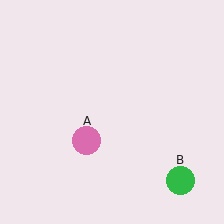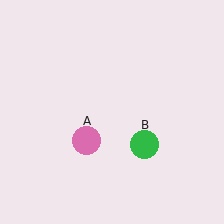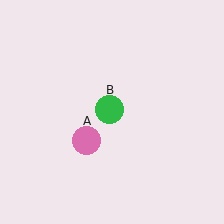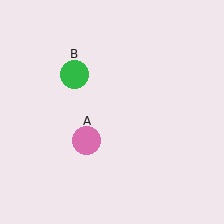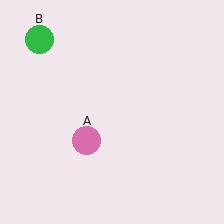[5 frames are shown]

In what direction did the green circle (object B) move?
The green circle (object B) moved up and to the left.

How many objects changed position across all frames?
1 object changed position: green circle (object B).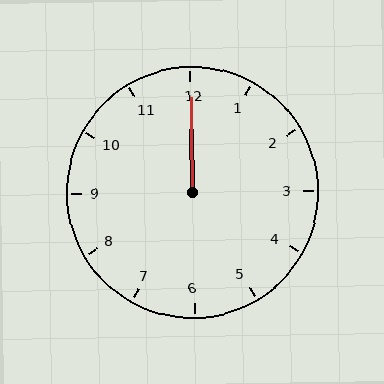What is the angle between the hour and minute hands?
Approximately 0 degrees.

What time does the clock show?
12:00.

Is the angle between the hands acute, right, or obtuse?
It is acute.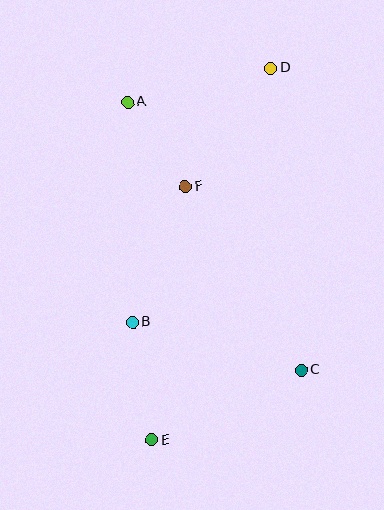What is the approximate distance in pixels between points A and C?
The distance between A and C is approximately 319 pixels.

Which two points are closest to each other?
Points A and F are closest to each other.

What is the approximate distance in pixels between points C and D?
The distance between C and D is approximately 303 pixels.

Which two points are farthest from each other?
Points D and E are farthest from each other.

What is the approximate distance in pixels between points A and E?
The distance between A and E is approximately 339 pixels.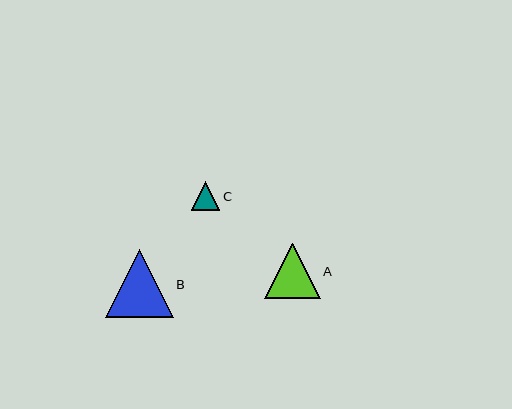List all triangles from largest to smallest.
From largest to smallest: B, A, C.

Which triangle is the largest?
Triangle B is the largest with a size of approximately 68 pixels.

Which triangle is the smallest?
Triangle C is the smallest with a size of approximately 29 pixels.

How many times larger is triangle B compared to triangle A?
Triangle B is approximately 1.2 times the size of triangle A.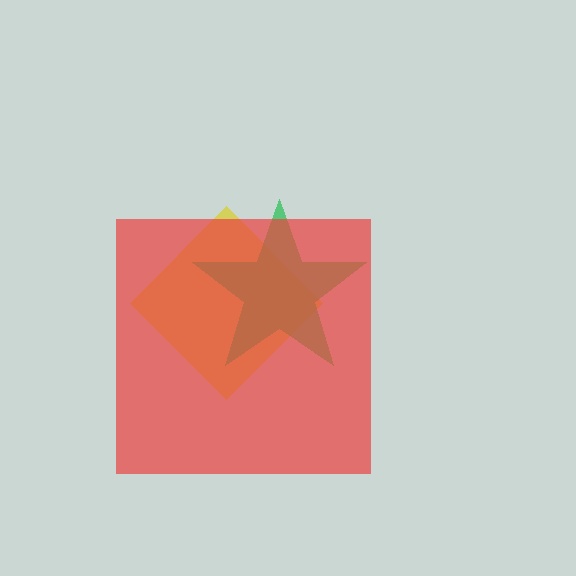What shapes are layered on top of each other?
The layered shapes are: a yellow diamond, a green star, a red square.